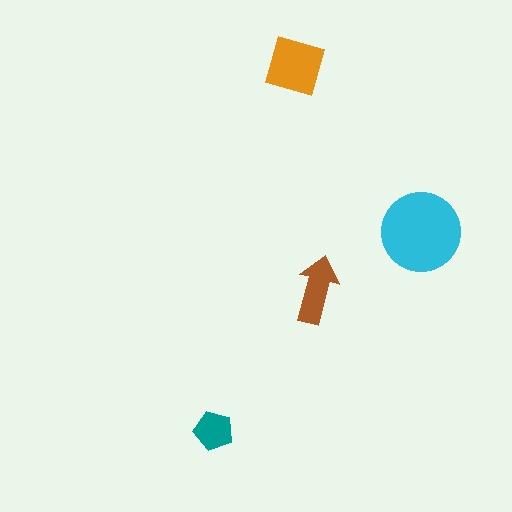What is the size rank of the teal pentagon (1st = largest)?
4th.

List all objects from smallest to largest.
The teal pentagon, the brown arrow, the orange diamond, the cyan circle.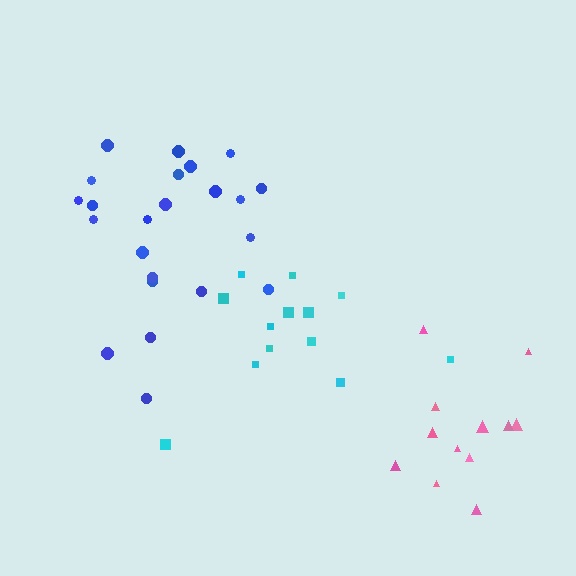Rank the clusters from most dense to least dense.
blue, cyan, pink.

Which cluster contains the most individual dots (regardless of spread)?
Blue (23).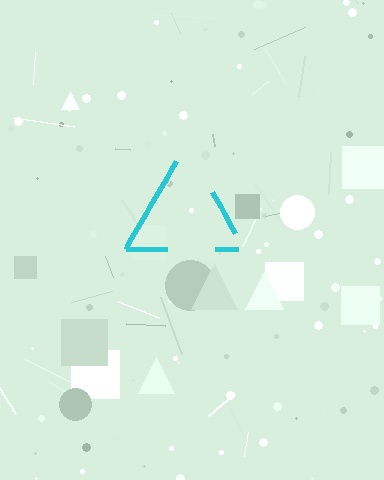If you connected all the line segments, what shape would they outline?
They would outline a triangle.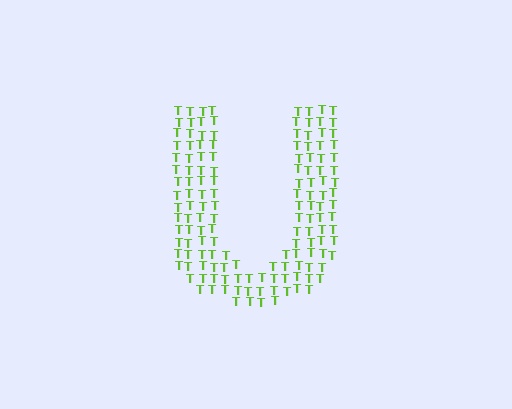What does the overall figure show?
The overall figure shows the letter U.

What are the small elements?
The small elements are letter T's.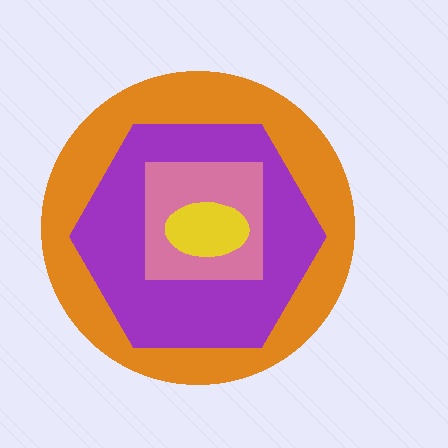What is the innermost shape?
The yellow ellipse.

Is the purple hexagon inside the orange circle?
Yes.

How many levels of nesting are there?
4.